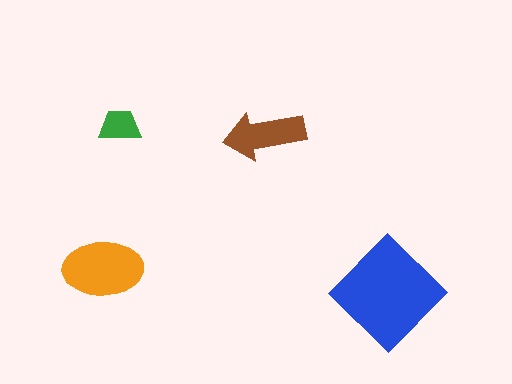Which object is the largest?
The blue diamond.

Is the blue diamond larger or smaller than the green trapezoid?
Larger.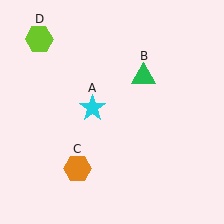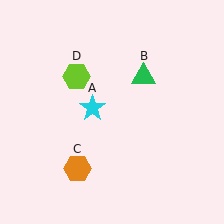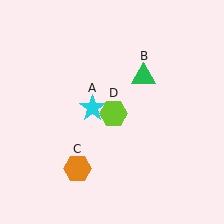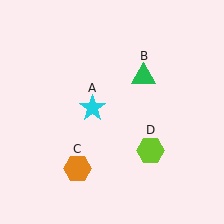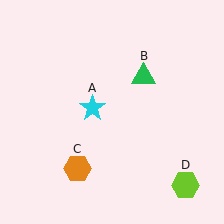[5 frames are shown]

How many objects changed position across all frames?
1 object changed position: lime hexagon (object D).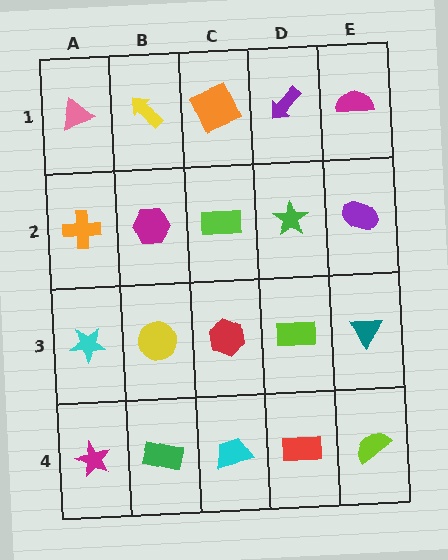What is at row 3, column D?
A lime rectangle.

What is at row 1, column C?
An orange square.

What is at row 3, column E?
A teal triangle.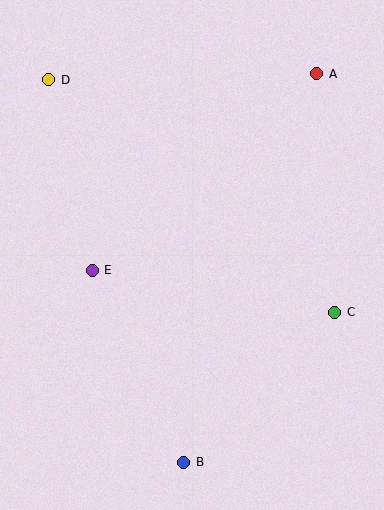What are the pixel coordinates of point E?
Point E is at (92, 270).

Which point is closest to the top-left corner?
Point D is closest to the top-left corner.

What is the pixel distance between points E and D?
The distance between E and D is 195 pixels.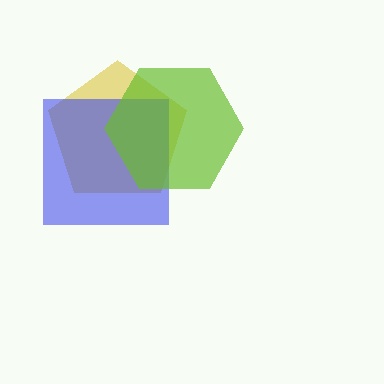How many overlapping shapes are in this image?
There are 3 overlapping shapes in the image.